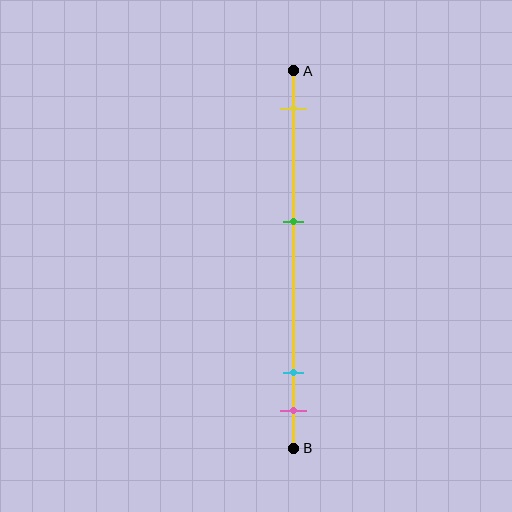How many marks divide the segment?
There are 4 marks dividing the segment.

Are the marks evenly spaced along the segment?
No, the marks are not evenly spaced.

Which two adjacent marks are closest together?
The cyan and pink marks are the closest adjacent pair.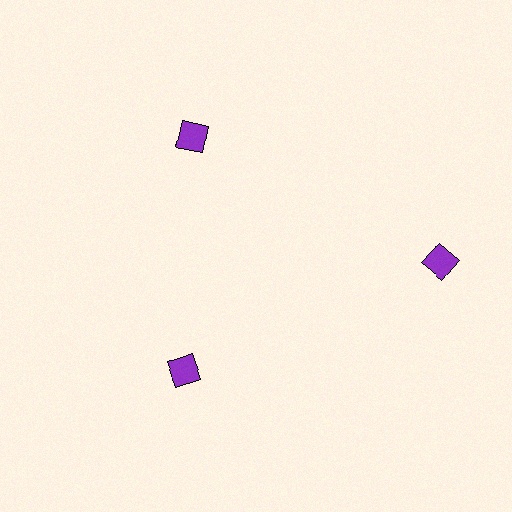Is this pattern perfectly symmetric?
No. The 3 purple squares are arranged in a ring, but one element near the 3 o'clock position is pushed outward from the center, breaking the 3-fold rotational symmetry.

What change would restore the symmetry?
The symmetry would be restored by moving it inward, back onto the ring so that all 3 squares sit at equal angles and equal distance from the center.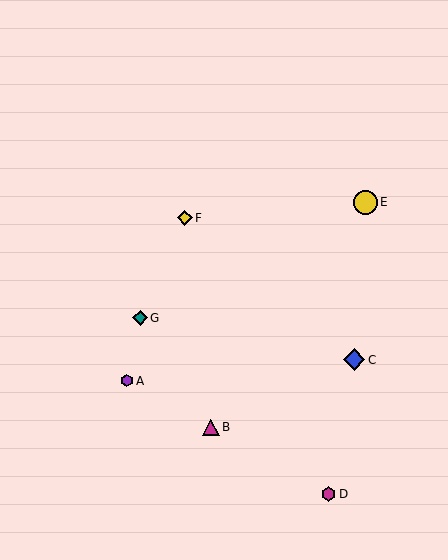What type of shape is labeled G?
Shape G is a teal diamond.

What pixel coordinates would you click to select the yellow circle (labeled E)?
Click at (365, 202) to select the yellow circle E.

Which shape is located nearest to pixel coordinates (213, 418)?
The magenta triangle (labeled B) at (211, 427) is nearest to that location.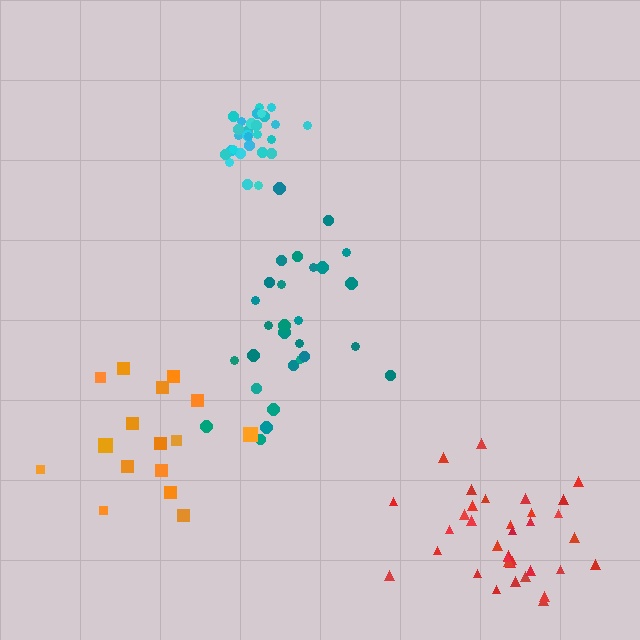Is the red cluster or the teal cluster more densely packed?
Red.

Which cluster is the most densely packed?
Cyan.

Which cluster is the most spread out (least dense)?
Orange.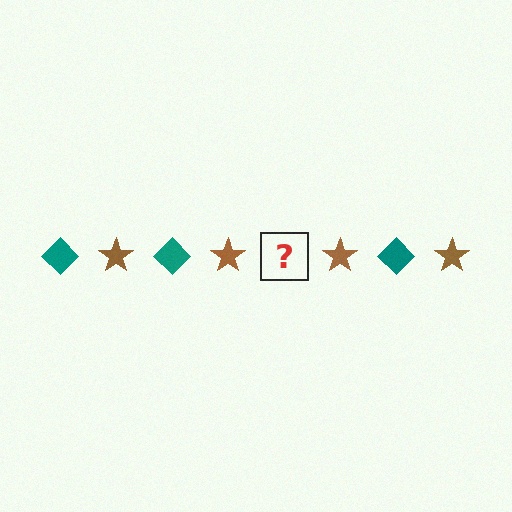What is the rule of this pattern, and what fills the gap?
The rule is that the pattern alternates between teal diamond and brown star. The gap should be filled with a teal diamond.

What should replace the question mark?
The question mark should be replaced with a teal diamond.